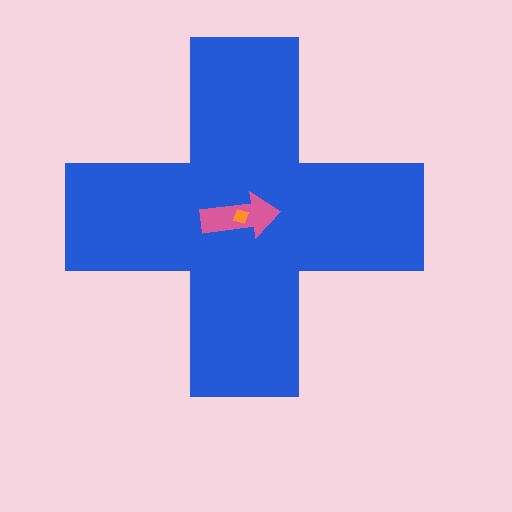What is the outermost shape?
The blue cross.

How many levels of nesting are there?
3.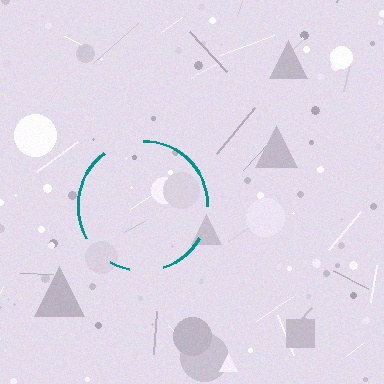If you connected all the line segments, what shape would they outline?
They would outline a circle.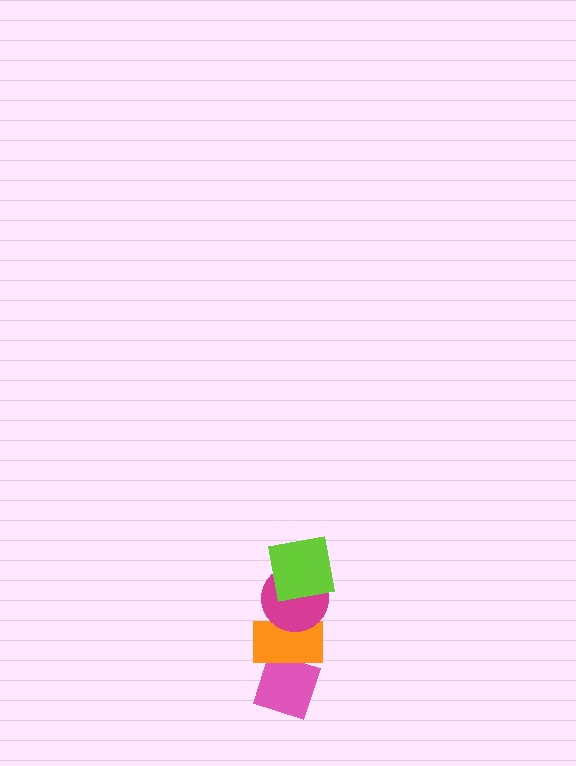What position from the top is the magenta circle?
The magenta circle is 2nd from the top.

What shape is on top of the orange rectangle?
The magenta circle is on top of the orange rectangle.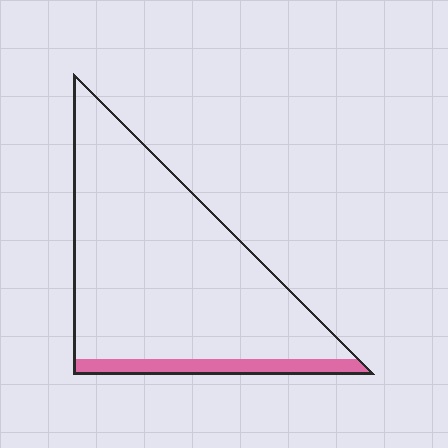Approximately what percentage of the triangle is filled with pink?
Approximately 10%.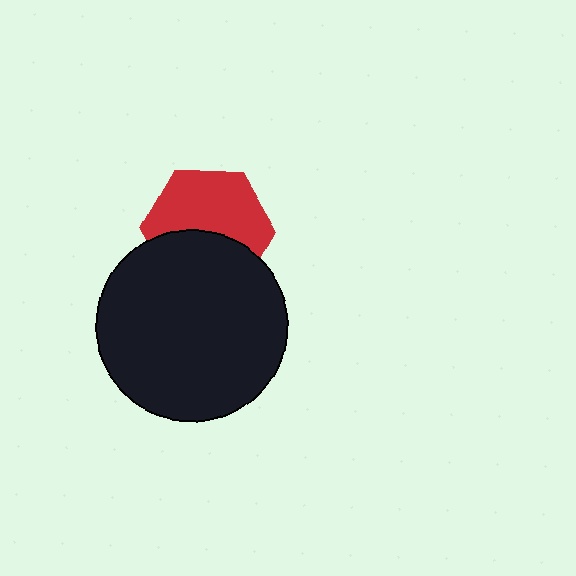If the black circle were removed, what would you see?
You would see the complete red hexagon.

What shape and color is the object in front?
The object in front is a black circle.